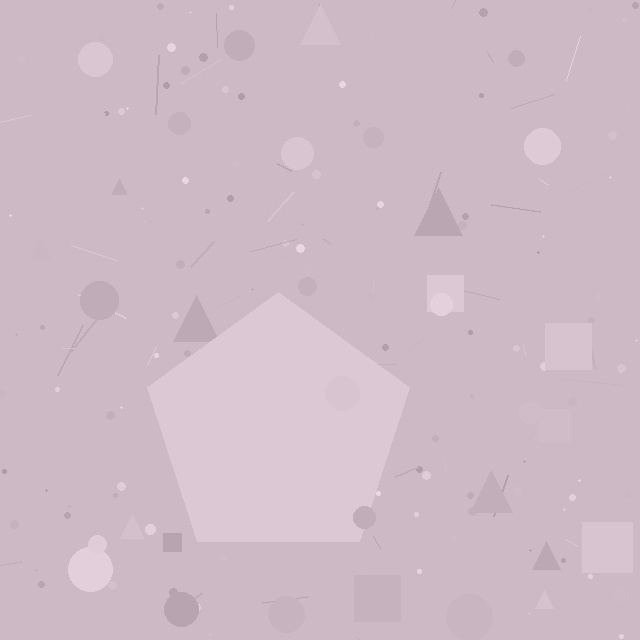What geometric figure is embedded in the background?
A pentagon is embedded in the background.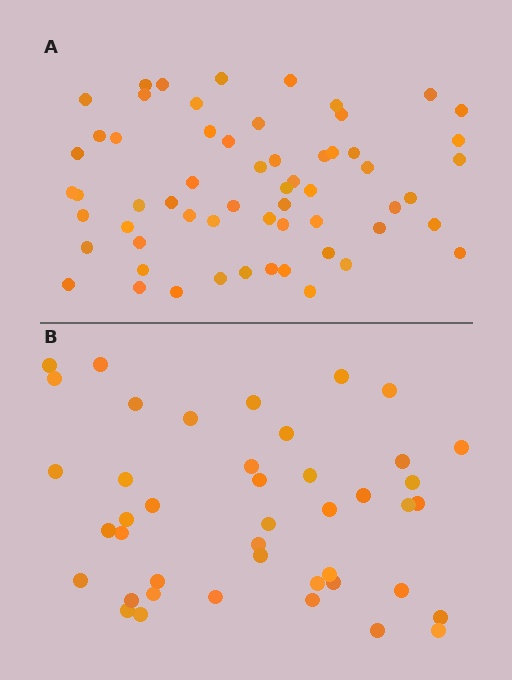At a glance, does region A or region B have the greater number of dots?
Region A (the top region) has more dots.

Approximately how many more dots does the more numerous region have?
Region A has approximately 15 more dots than region B.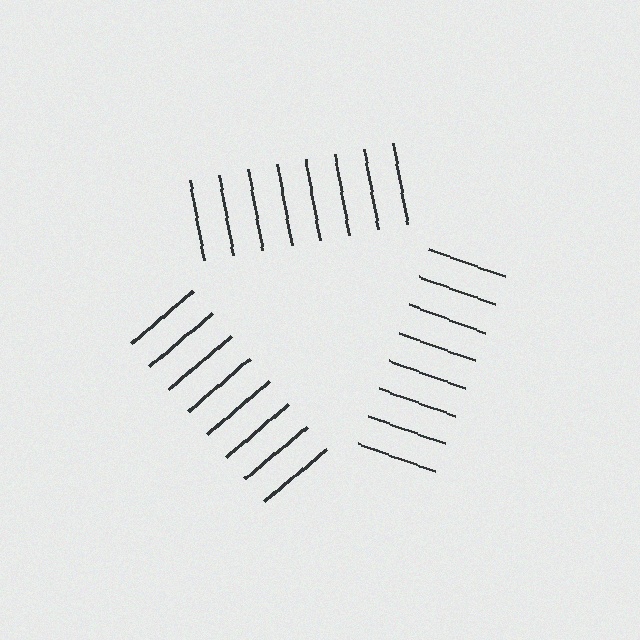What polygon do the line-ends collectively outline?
An illusory triangle — the line segments terminate on its edges but no continuous stroke is drawn.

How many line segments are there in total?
24 — 8 along each of the 3 edges.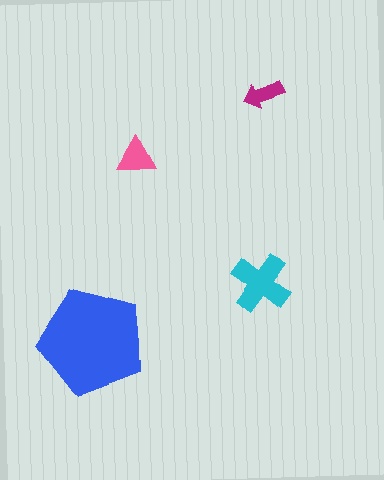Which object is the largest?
The blue pentagon.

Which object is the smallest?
The magenta arrow.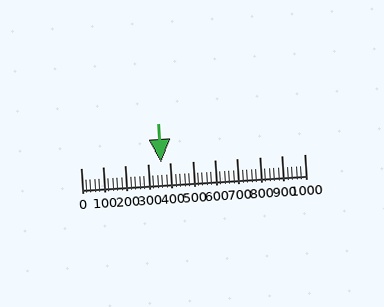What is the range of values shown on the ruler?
The ruler shows values from 0 to 1000.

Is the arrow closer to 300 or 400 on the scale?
The arrow is closer to 400.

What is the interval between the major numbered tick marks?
The major tick marks are spaced 100 units apart.